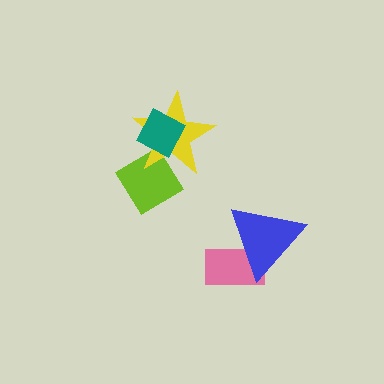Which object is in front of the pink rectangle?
The blue triangle is in front of the pink rectangle.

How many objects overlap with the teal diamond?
2 objects overlap with the teal diamond.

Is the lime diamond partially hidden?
Yes, it is partially covered by another shape.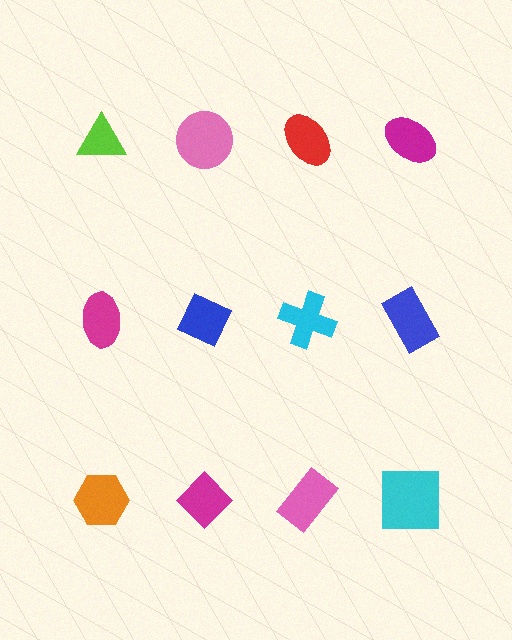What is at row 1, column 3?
A red ellipse.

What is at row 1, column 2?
A pink circle.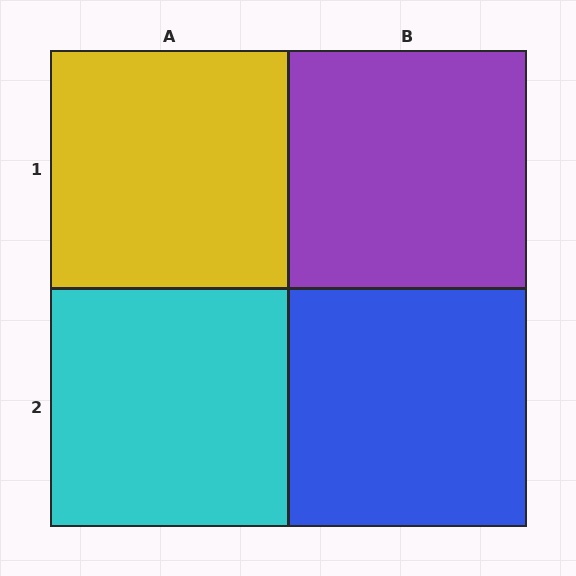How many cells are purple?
1 cell is purple.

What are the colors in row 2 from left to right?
Cyan, blue.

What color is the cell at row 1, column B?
Purple.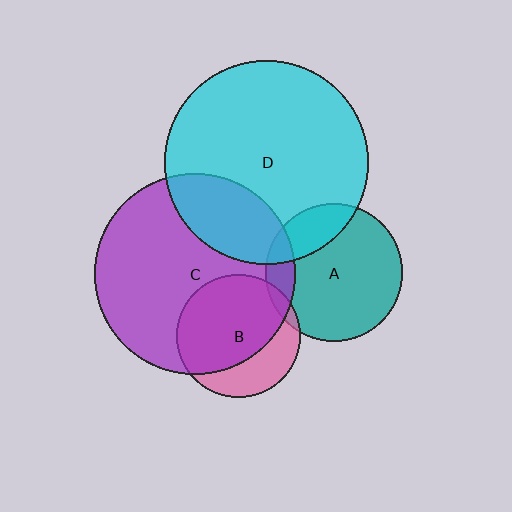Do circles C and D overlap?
Yes.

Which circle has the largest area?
Circle D (cyan).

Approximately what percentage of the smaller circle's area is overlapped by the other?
Approximately 25%.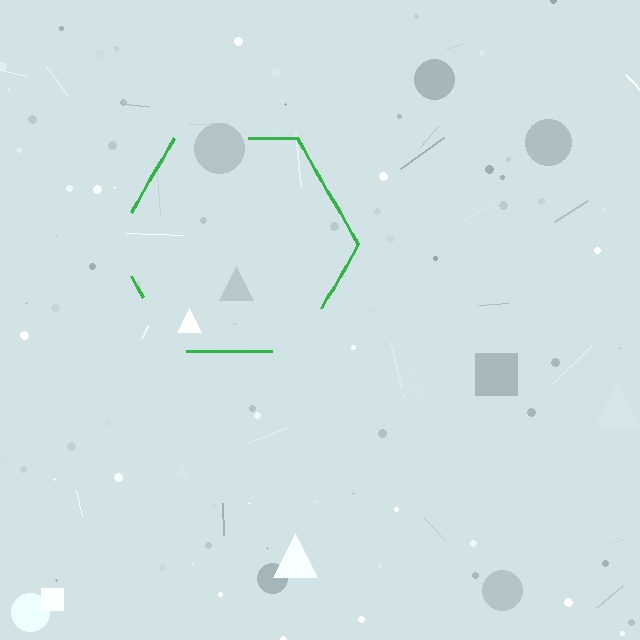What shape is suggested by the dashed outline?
The dashed outline suggests a hexagon.